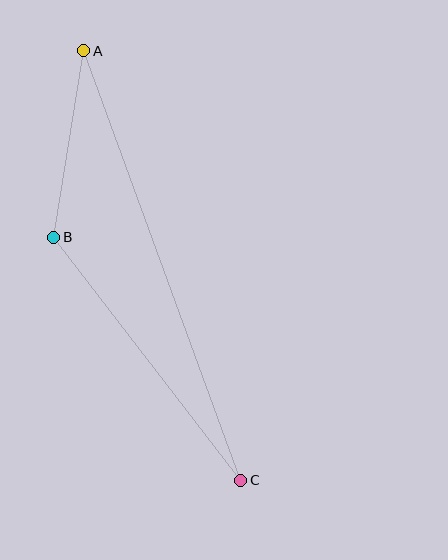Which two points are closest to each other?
Points A and B are closest to each other.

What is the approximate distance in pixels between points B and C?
The distance between B and C is approximately 307 pixels.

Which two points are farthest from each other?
Points A and C are farthest from each other.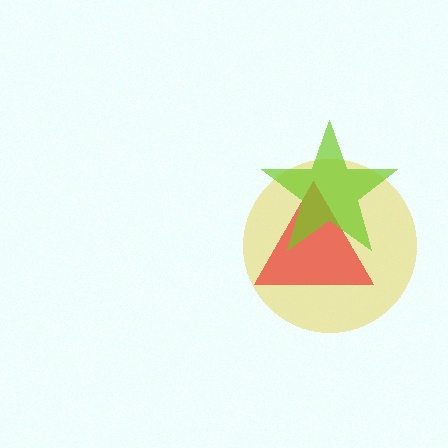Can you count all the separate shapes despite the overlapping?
Yes, there are 3 separate shapes.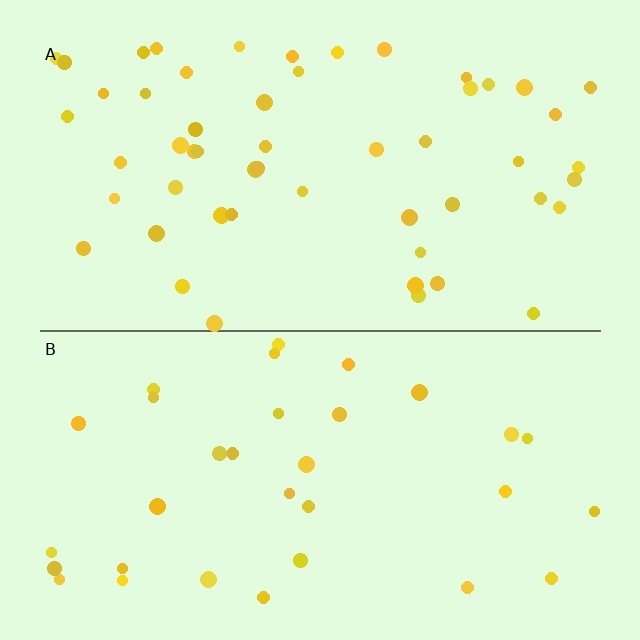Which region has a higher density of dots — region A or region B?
A (the top).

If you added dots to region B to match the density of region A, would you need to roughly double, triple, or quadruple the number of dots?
Approximately double.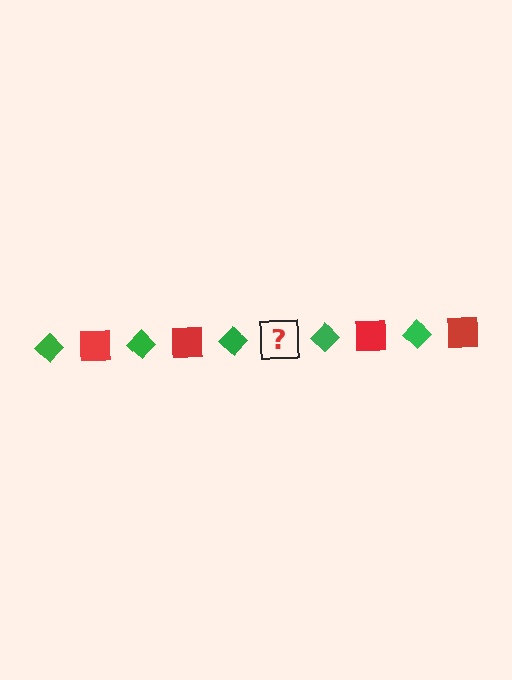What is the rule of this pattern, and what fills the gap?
The rule is that the pattern alternates between green diamond and red square. The gap should be filled with a red square.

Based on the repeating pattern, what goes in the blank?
The blank should be a red square.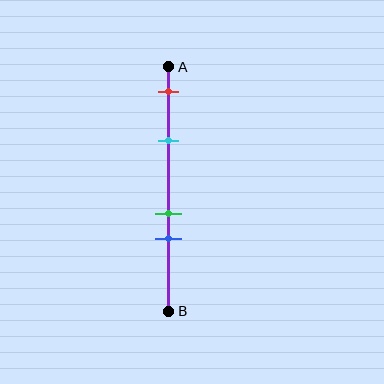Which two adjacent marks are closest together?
The green and blue marks are the closest adjacent pair.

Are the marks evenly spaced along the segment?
No, the marks are not evenly spaced.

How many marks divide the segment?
There are 4 marks dividing the segment.